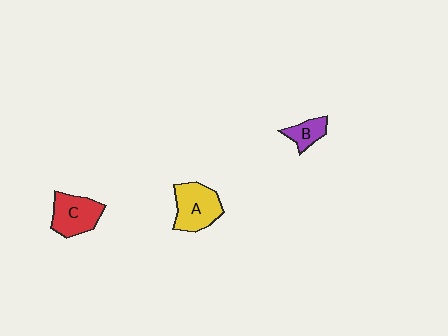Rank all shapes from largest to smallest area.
From largest to smallest: A (yellow), C (red), B (purple).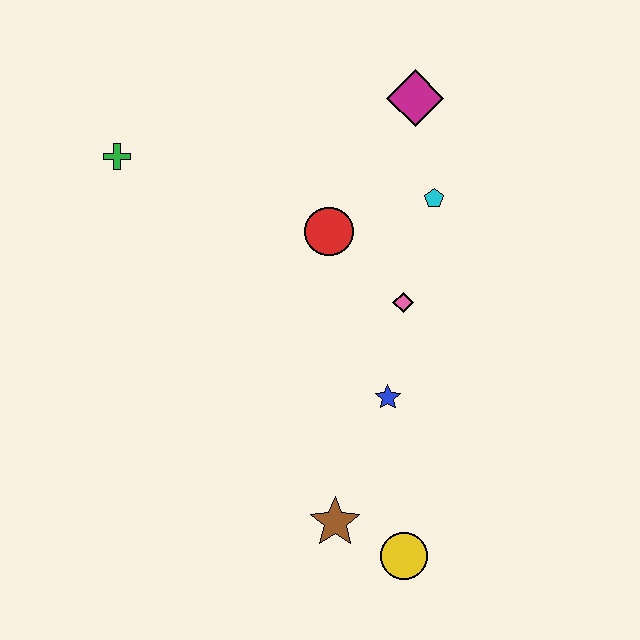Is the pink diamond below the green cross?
Yes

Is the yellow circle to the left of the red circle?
No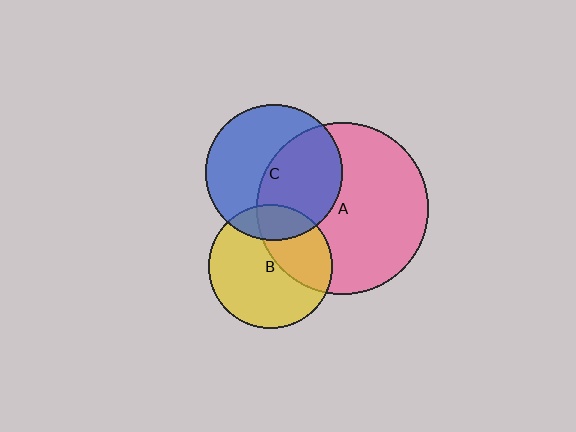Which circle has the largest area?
Circle A (pink).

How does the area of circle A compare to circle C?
Approximately 1.6 times.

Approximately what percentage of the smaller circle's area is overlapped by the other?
Approximately 20%.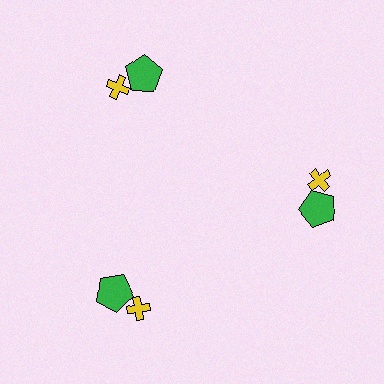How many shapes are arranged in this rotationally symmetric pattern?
There are 6 shapes, arranged in 3 groups of 2.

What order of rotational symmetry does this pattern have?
This pattern has 3-fold rotational symmetry.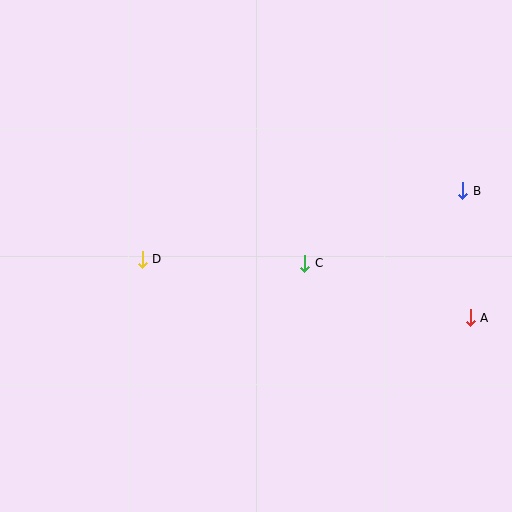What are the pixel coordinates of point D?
Point D is at (142, 259).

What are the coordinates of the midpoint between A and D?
The midpoint between A and D is at (306, 289).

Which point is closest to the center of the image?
Point C at (305, 263) is closest to the center.